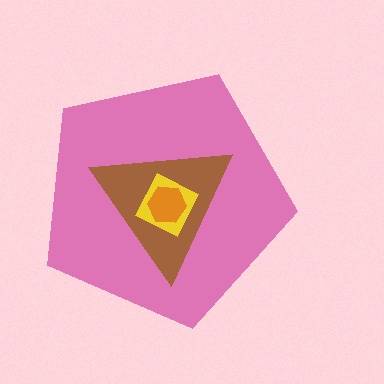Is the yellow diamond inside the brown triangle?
Yes.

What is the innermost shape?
The orange hexagon.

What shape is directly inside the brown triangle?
The yellow diamond.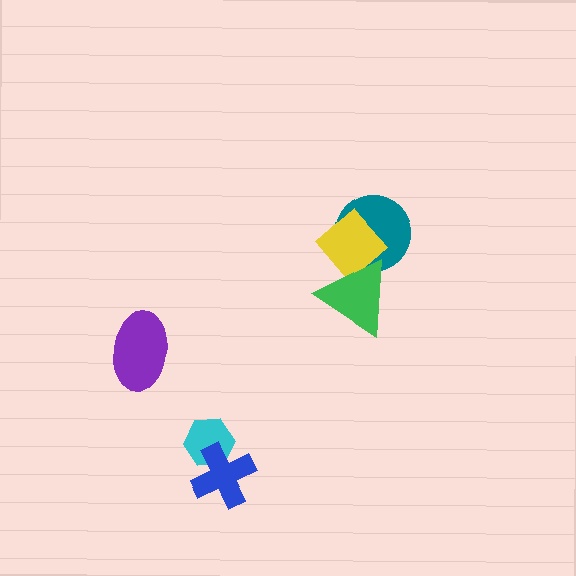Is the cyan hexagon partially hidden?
Yes, it is partially covered by another shape.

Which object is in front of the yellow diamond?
The green triangle is in front of the yellow diamond.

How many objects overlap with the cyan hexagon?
1 object overlaps with the cyan hexagon.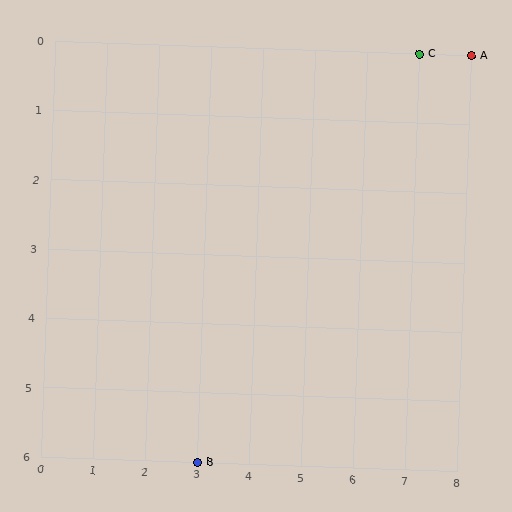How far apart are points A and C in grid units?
Points A and C are 1 column apart.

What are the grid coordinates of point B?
Point B is at grid coordinates (3, 6).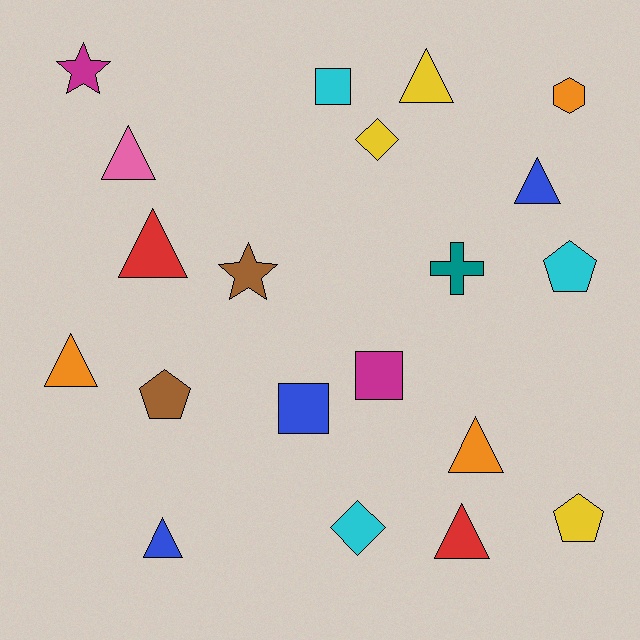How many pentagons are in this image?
There are 3 pentagons.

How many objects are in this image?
There are 20 objects.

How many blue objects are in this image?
There are 3 blue objects.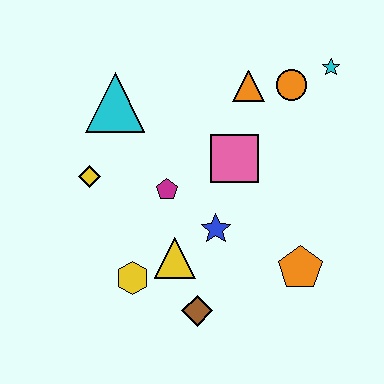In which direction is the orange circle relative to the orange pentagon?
The orange circle is above the orange pentagon.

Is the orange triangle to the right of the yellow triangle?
Yes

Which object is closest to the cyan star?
The orange circle is closest to the cyan star.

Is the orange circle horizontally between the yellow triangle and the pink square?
No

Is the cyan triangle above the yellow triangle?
Yes